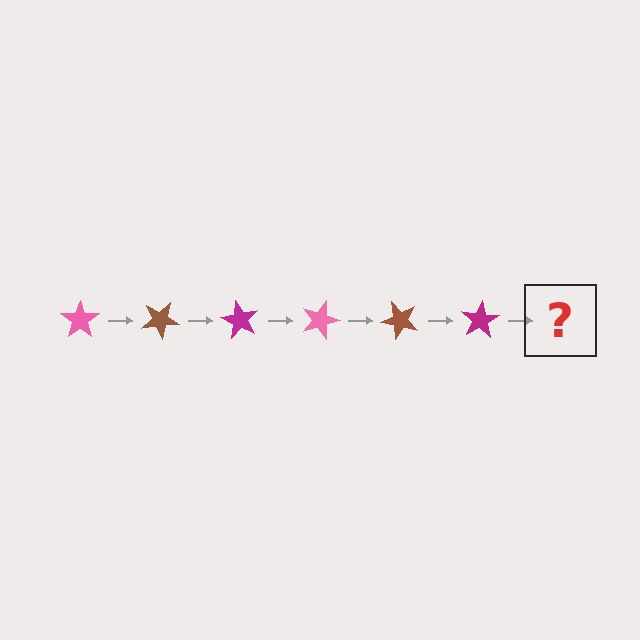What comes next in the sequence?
The next element should be a pink star, rotated 180 degrees from the start.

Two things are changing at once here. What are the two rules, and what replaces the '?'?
The two rules are that it rotates 30 degrees each step and the color cycles through pink, brown, and magenta. The '?' should be a pink star, rotated 180 degrees from the start.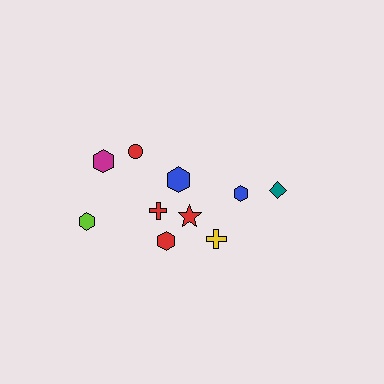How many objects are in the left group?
There are 6 objects.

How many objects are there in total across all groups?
There are 10 objects.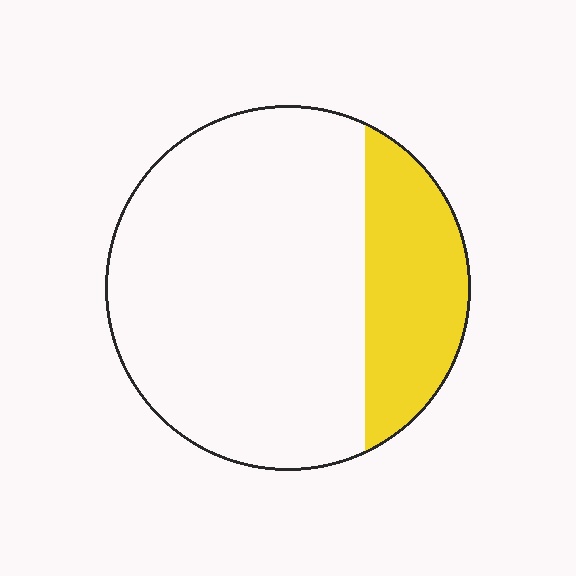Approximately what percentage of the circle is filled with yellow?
Approximately 25%.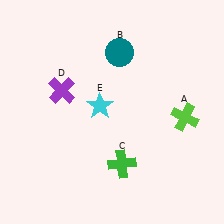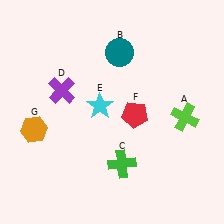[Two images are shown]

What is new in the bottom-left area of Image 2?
An orange hexagon (G) was added in the bottom-left area of Image 2.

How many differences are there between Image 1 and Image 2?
There are 2 differences between the two images.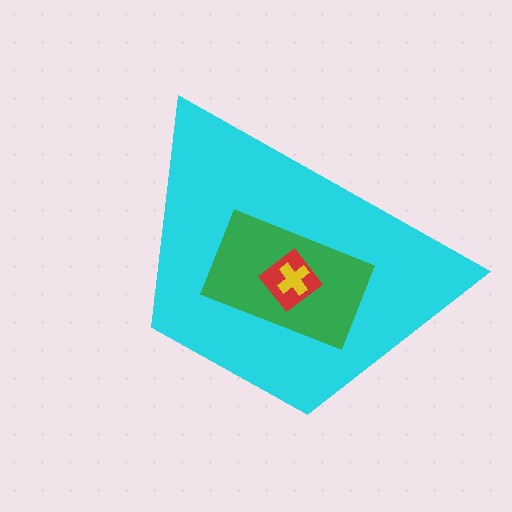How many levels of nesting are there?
4.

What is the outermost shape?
The cyan trapezoid.